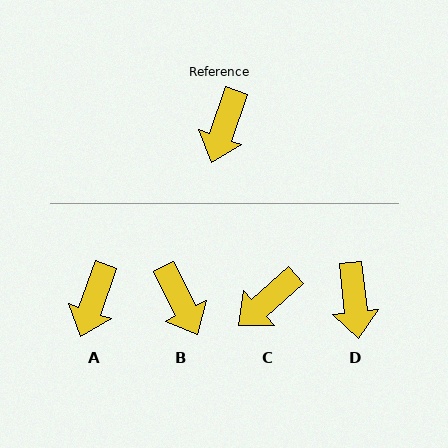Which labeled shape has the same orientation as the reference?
A.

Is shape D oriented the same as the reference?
No, it is off by about 25 degrees.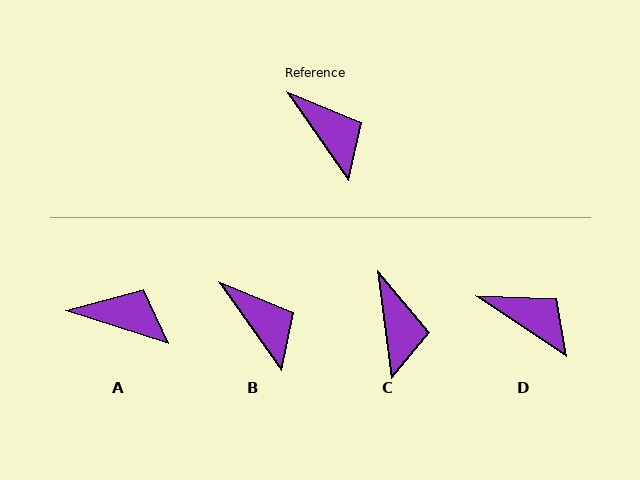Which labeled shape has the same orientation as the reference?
B.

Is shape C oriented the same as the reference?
No, it is off by about 27 degrees.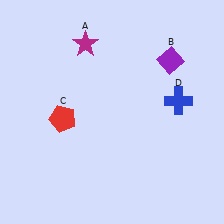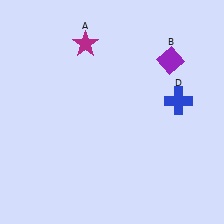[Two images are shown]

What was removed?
The red pentagon (C) was removed in Image 2.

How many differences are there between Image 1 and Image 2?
There is 1 difference between the two images.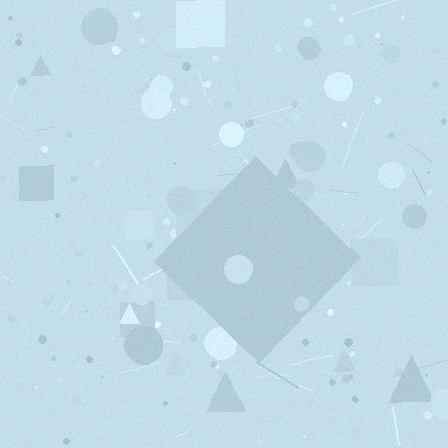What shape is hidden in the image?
A diamond is hidden in the image.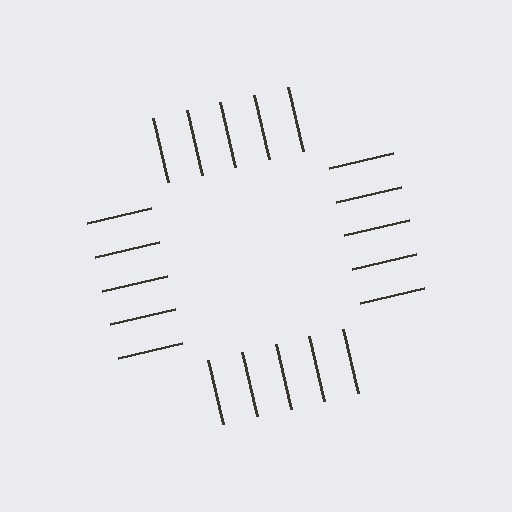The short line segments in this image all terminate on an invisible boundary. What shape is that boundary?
An illusory square — the line segments terminate on its edges but no continuous stroke is drawn.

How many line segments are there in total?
20 — 5 along each of the 4 edges.